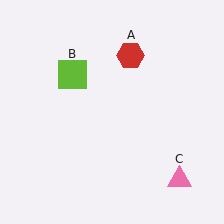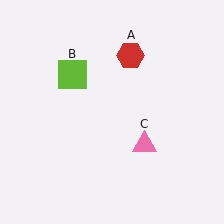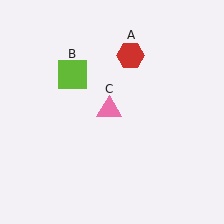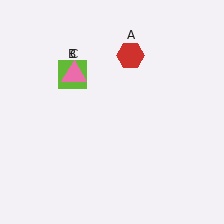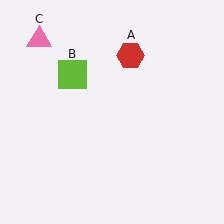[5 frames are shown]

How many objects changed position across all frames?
1 object changed position: pink triangle (object C).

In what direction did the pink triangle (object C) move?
The pink triangle (object C) moved up and to the left.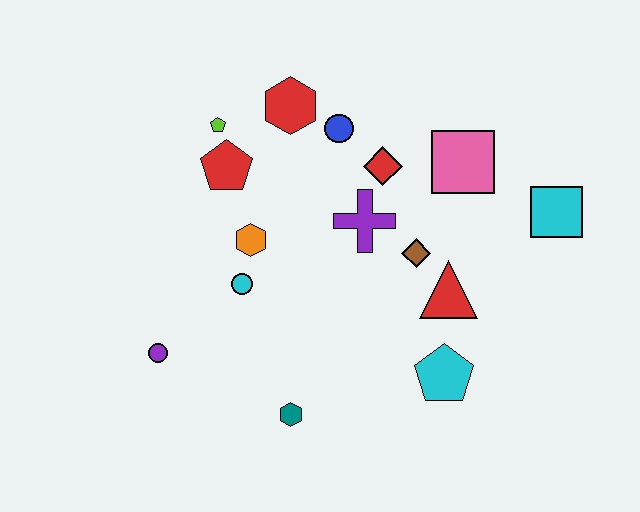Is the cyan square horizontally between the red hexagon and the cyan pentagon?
No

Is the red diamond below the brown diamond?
No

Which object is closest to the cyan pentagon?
The red triangle is closest to the cyan pentagon.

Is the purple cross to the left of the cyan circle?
No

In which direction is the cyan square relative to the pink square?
The cyan square is to the right of the pink square.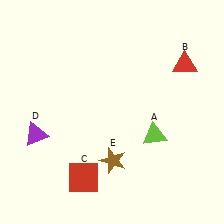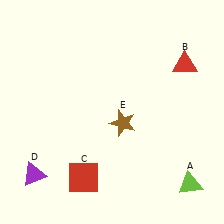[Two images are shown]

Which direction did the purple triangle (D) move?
The purple triangle (D) moved down.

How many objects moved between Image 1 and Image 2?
3 objects moved between the two images.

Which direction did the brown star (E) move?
The brown star (E) moved up.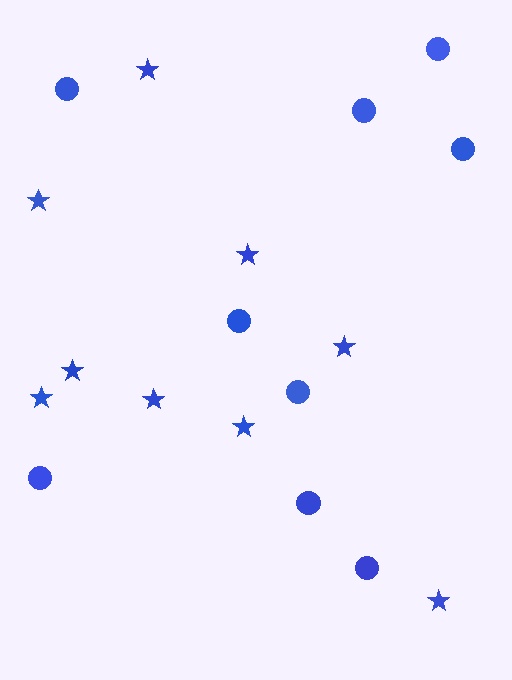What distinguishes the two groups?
There are 2 groups: one group of stars (9) and one group of circles (9).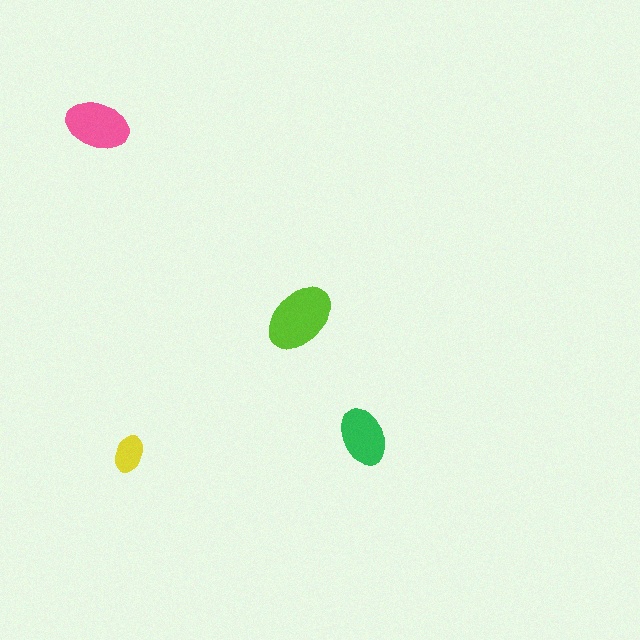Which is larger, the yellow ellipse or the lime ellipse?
The lime one.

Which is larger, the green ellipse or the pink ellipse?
The pink one.